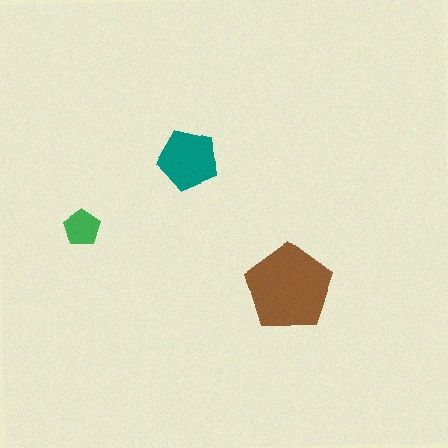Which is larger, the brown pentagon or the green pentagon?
The brown one.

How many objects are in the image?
There are 3 objects in the image.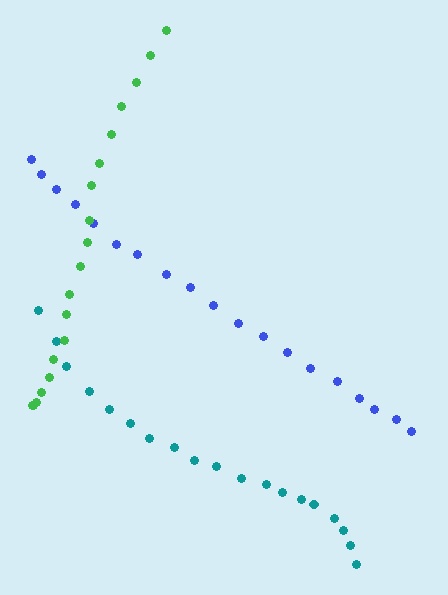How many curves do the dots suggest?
There are 3 distinct paths.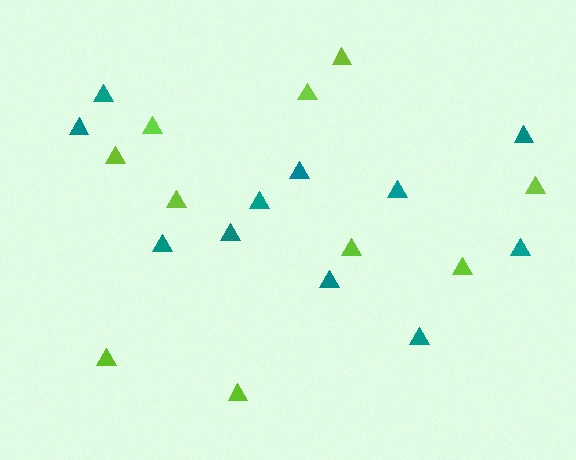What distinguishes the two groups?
There are 2 groups: one group of lime triangles (10) and one group of teal triangles (11).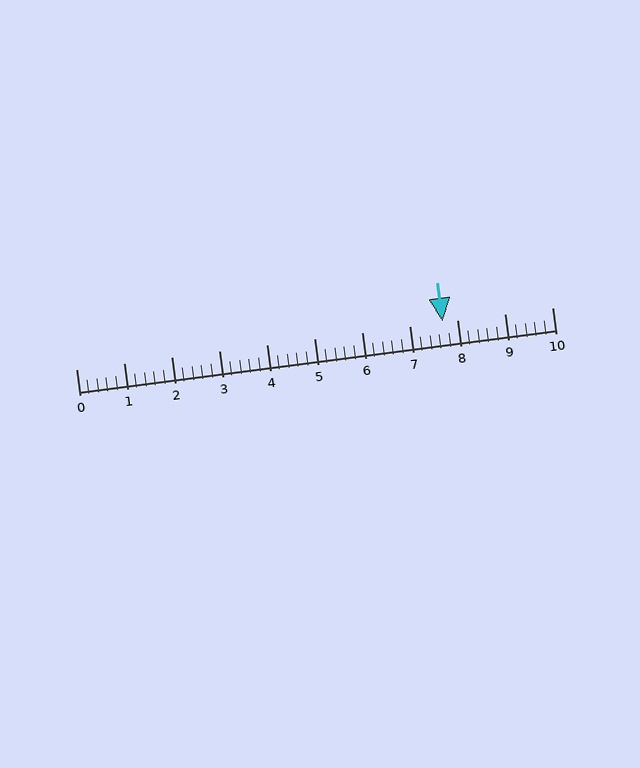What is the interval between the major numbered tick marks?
The major tick marks are spaced 1 units apart.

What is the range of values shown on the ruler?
The ruler shows values from 0 to 10.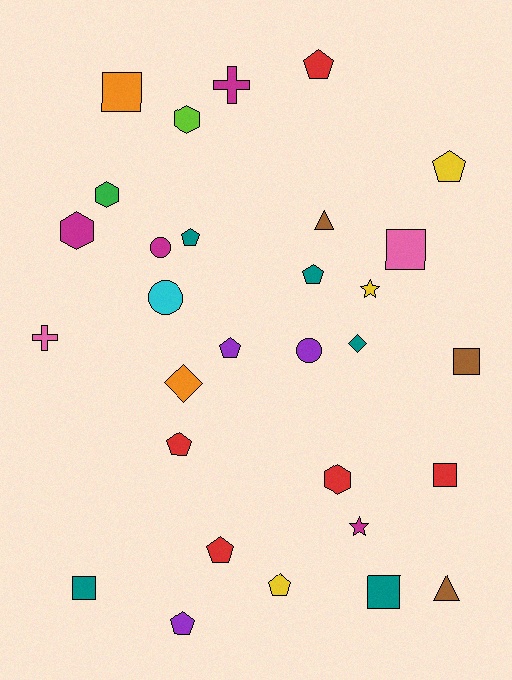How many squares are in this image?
There are 6 squares.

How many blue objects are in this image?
There are no blue objects.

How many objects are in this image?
There are 30 objects.